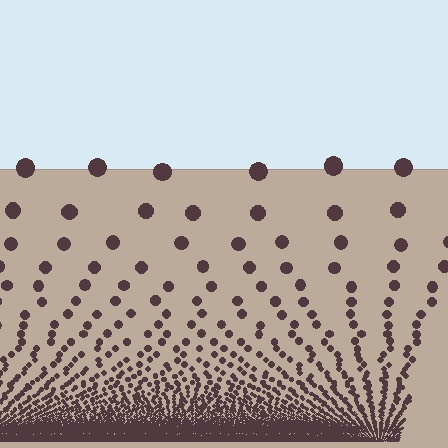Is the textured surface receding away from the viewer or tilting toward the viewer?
The surface appears to tilt toward the viewer. Texture elements get larger and sparser toward the top.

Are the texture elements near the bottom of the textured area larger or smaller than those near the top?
Smaller. The gradient is inverted — elements near the bottom are smaller and denser.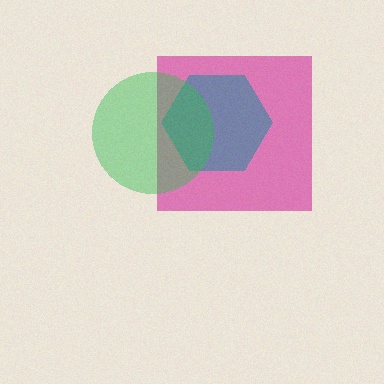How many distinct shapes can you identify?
There are 3 distinct shapes: a magenta square, a teal hexagon, a green circle.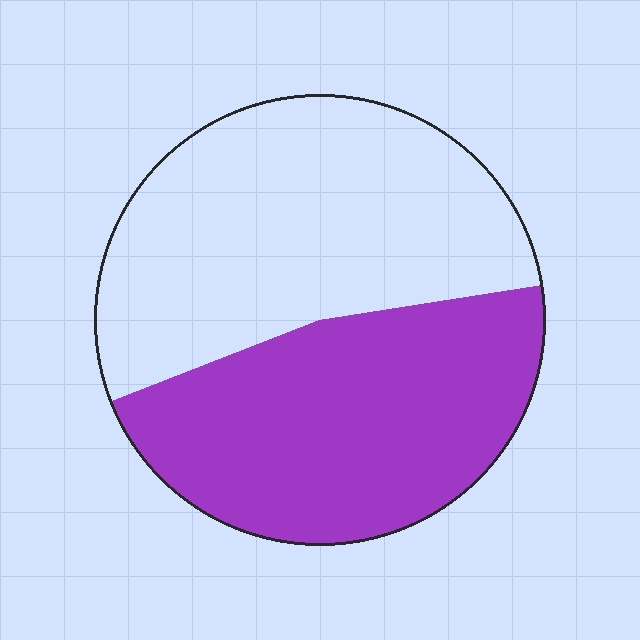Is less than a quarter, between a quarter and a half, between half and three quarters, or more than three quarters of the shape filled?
Between a quarter and a half.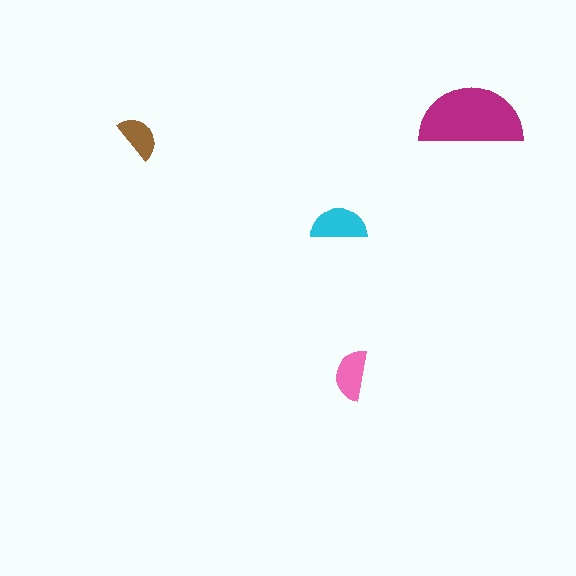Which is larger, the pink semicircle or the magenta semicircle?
The magenta one.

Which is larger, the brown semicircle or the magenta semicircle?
The magenta one.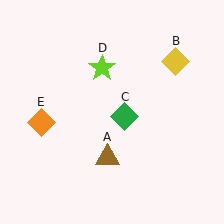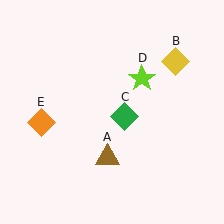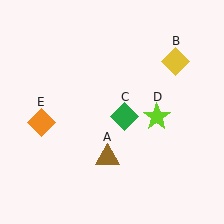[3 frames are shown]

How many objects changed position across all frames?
1 object changed position: lime star (object D).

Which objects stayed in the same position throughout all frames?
Brown triangle (object A) and yellow diamond (object B) and green diamond (object C) and orange diamond (object E) remained stationary.